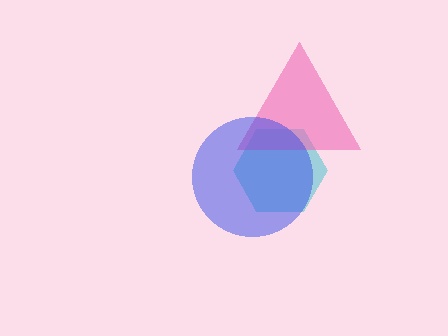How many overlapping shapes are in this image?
There are 3 overlapping shapes in the image.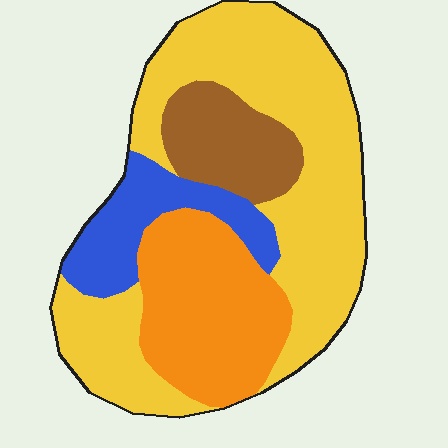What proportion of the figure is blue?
Blue takes up about one eighth (1/8) of the figure.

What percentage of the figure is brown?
Brown covers about 15% of the figure.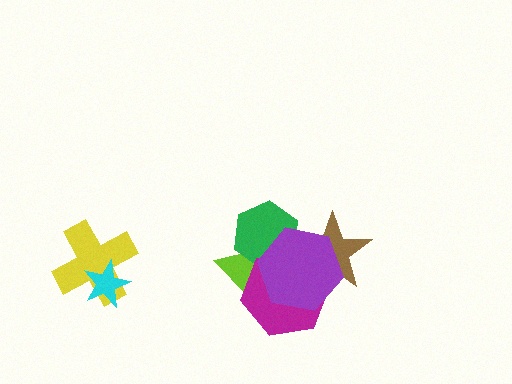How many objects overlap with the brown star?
3 objects overlap with the brown star.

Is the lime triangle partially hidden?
Yes, it is partially covered by another shape.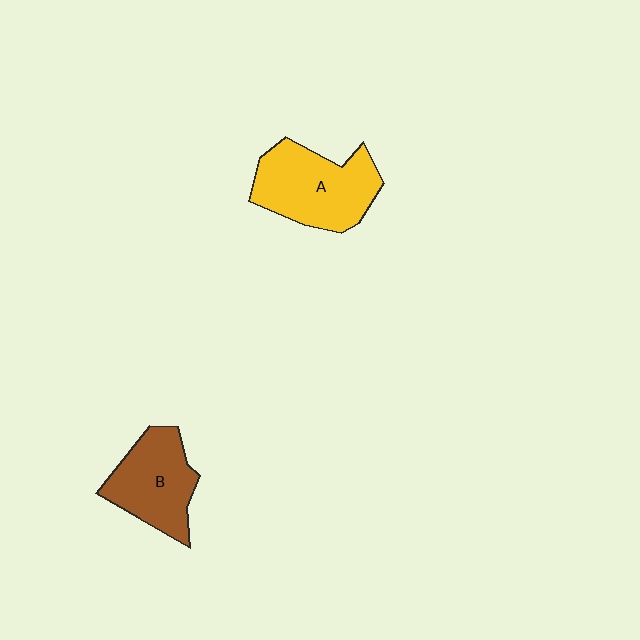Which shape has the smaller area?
Shape B (brown).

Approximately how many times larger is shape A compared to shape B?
Approximately 1.2 times.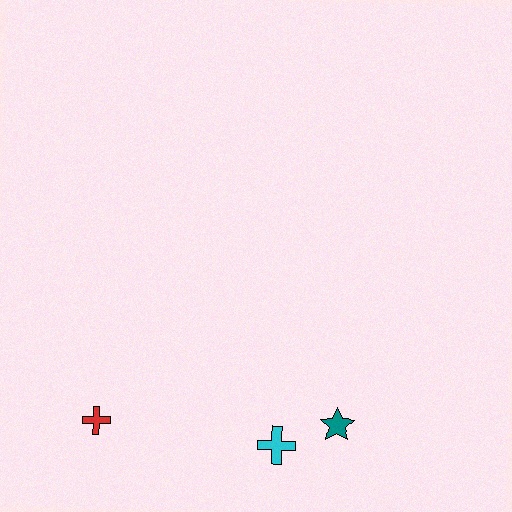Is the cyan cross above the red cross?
No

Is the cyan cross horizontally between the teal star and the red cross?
Yes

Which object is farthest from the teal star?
The red cross is farthest from the teal star.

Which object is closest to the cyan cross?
The teal star is closest to the cyan cross.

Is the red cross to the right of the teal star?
No